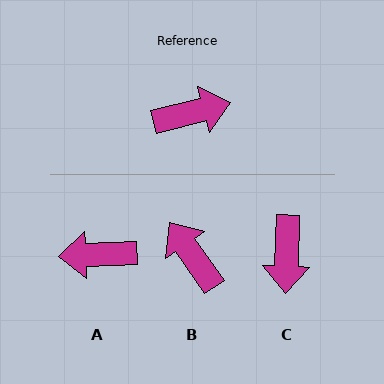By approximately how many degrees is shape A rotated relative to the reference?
Approximately 168 degrees counter-clockwise.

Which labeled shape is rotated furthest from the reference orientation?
A, about 168 degrees away.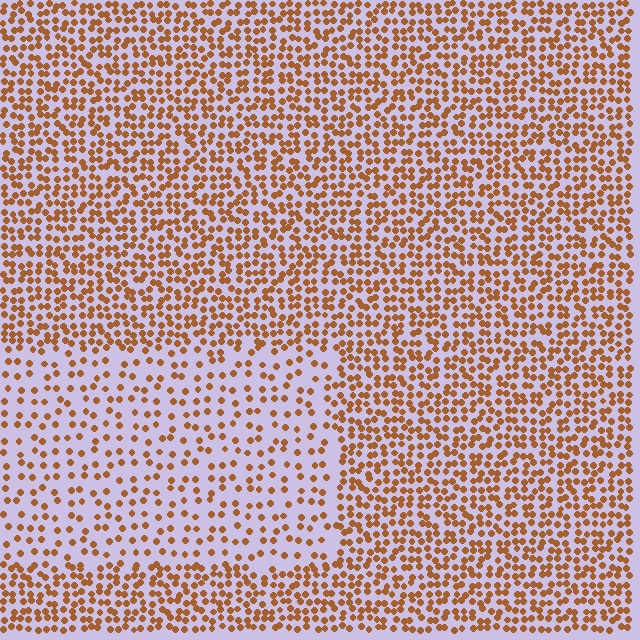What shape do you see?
I see a rectangle.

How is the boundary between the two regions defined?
The boundary is defined by a change in element density (approximately 2.2x ratio). All elements are the same color, size, and shape.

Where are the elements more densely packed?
The elements are more densely packed outside the rectangle boundary.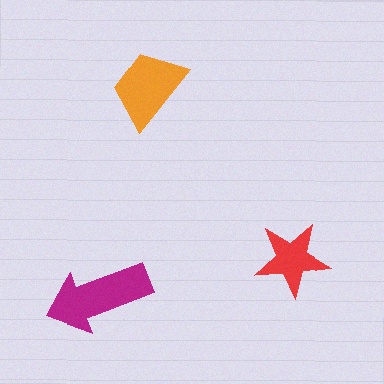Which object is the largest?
The magenta arrow.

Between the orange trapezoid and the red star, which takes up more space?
The orange trapezoid.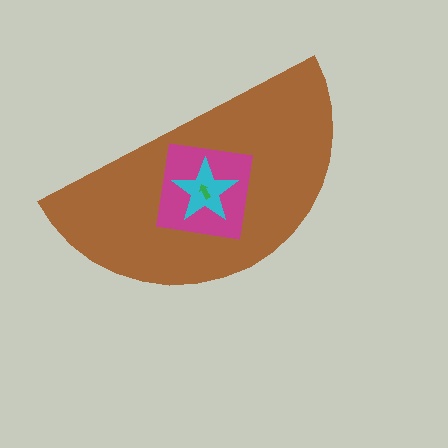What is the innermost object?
The green arrow.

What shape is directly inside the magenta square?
The cyan star.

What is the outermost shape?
The brown semicircle.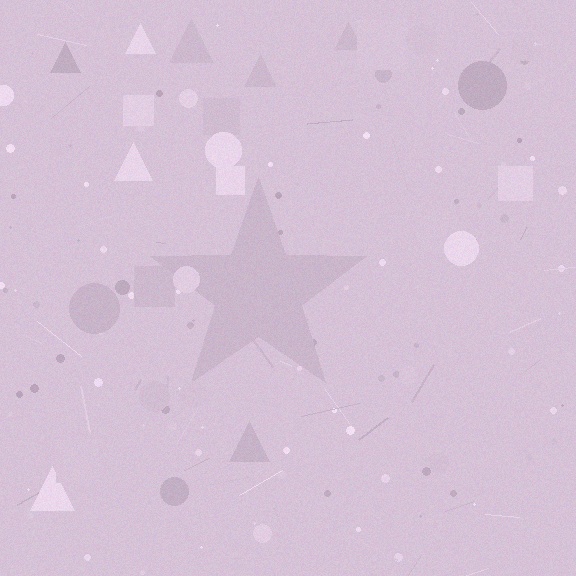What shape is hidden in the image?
A star is hidden in the image.